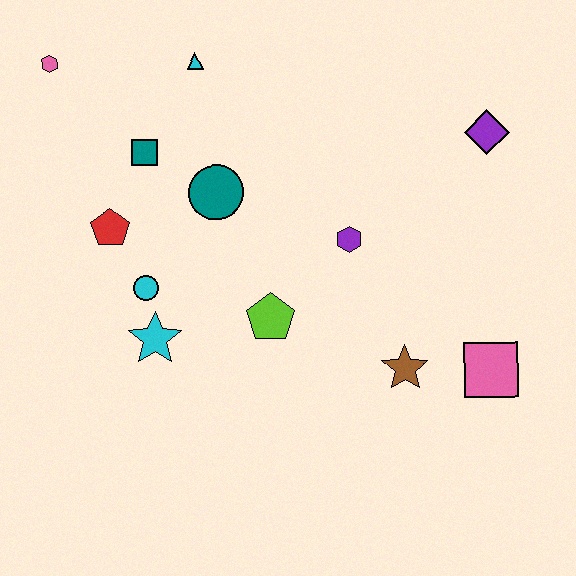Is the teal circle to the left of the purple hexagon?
Yes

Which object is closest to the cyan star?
The cyan circle is closest to the cyan star.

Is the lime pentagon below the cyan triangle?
Yes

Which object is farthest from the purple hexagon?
The pink hexagon is farthest from the purple hexagon.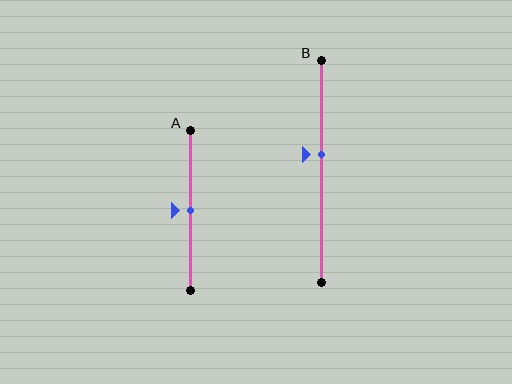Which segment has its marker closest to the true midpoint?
Segment A has its marker closest to the true midpoint.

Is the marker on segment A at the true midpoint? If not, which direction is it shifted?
Yes, the marker on segment A is at the true midpoint.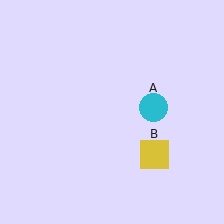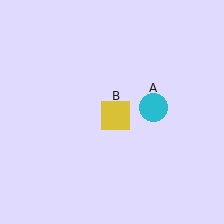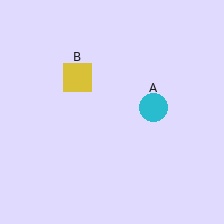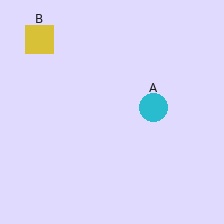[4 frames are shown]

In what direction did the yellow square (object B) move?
The yellow square (object B) moved up and to the left.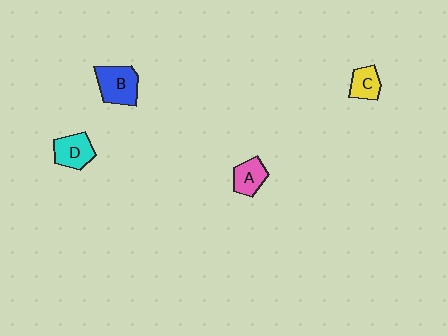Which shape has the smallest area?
Shape C (yellow).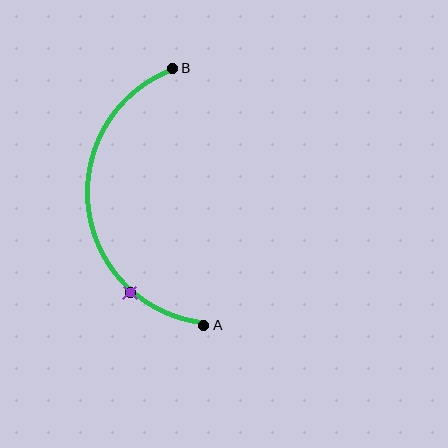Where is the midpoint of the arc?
The arc midpoint is the point on the curve farthest from the straight line joining A and B. It sits to the left of that line.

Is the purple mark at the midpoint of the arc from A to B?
No. The purple mark lies on the arc but is closer to endpoint A. The arc midpoint would be at the point on the curve equidistant along the arc from both A and B.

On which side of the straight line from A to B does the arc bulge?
The arc bulges to the left of the straight line connecting A and B.